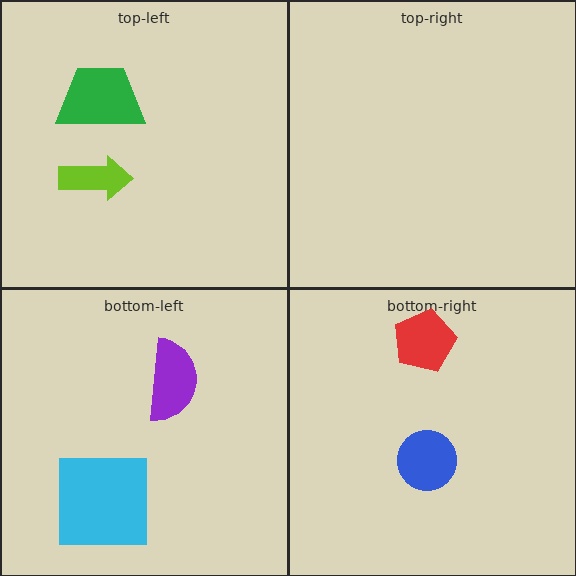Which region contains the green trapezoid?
The top-left region.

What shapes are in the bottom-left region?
The purple semicircle, the cyan square.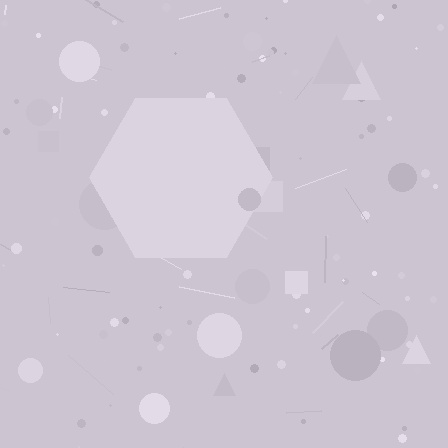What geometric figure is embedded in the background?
A hexagon is embedded in the background.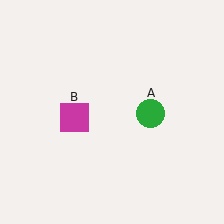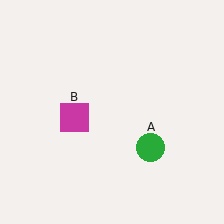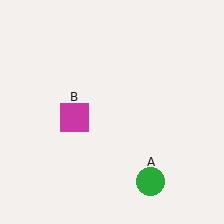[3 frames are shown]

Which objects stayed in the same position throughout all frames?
Magenta square (object B) remained stationary.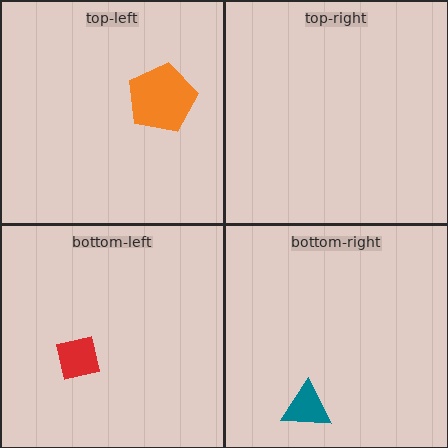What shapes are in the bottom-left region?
The red square.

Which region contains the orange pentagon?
The top-left region.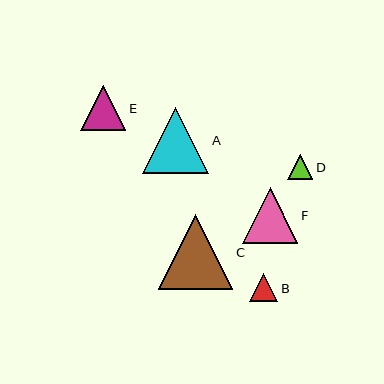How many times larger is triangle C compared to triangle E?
Triangle C is approximately 1.7 times the size of triangle E.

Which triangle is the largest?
Triangle C is the largest with a size of approximately 75 pixels.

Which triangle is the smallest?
Triangle D is the smallest with a size of approximately 25 pixels.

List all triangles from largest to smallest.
From largest to smallest: C, A, F, E, B, D.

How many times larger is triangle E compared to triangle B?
Triangle E is approximately 1.6 times the size of triangle B.